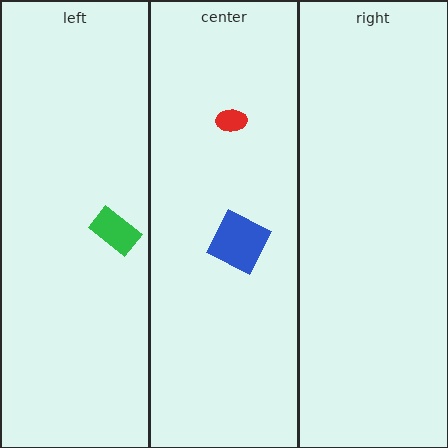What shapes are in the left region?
The green rectangle.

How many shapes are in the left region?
1.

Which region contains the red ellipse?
The center region.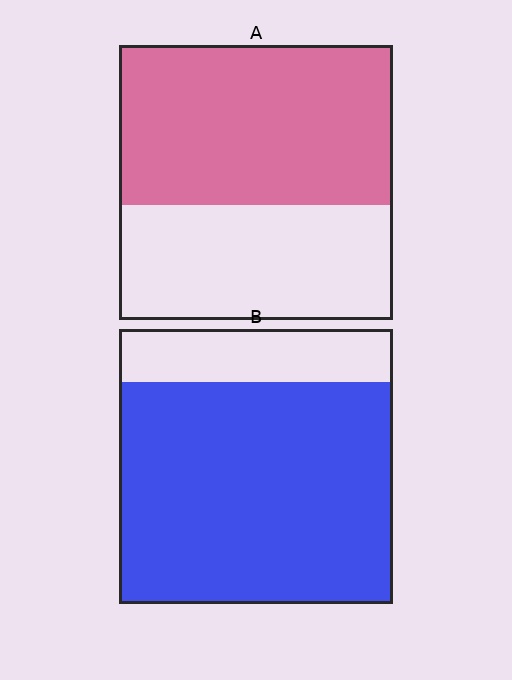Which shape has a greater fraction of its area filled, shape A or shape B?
Shape B.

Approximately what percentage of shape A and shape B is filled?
A is approximately 60% and B is approximately 80%.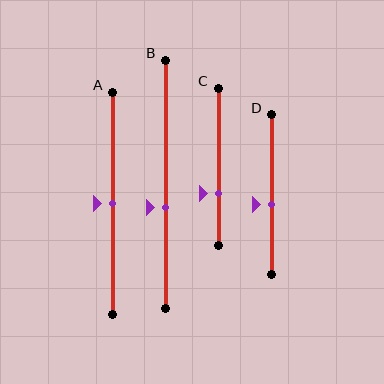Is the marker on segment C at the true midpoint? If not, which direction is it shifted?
No, the marker on segment C is shifted downward by about 17% of the segment length.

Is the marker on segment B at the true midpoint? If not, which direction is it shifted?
No, the marker on segment B is shifted downward by about 9% of the segment length.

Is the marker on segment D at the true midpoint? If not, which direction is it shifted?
No, the marker on segment D is shifted downward by about 6% of the segment length.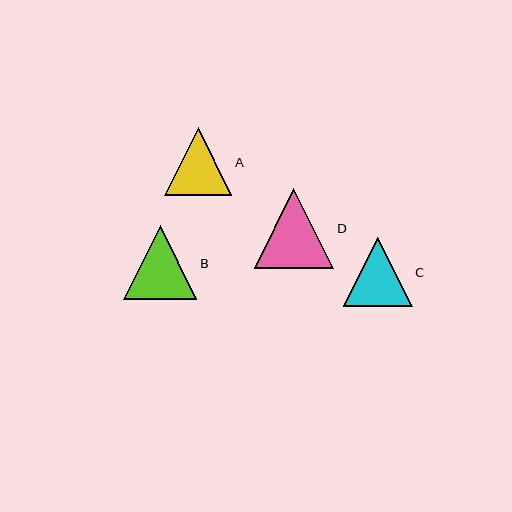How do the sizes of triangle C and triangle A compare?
Triangle C and triangle A are approximately the same size.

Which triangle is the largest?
Triangle D is the largest with a size of approximately 79 pixels.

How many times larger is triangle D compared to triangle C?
Triangle D is approximately 1.1 times the size of triangle C.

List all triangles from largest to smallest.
From largest to smallest: D, B, C, A.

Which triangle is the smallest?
Triangle A is the smallest with a size of approximately 68 pixels.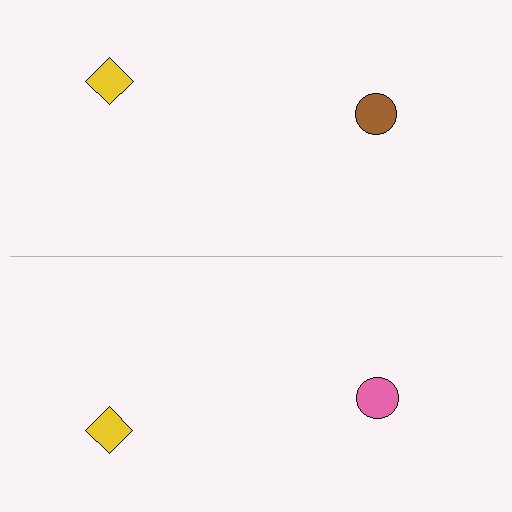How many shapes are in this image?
There are 4 shapes in this image.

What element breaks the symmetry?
The pink circle on the bottom side breaks the symmetry — its mirror counterpart is brown.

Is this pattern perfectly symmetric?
No, the pattern is not perfectly symmetric. The pink circle on the bottom side breaks the symmetry — its mirror counterpart is brown.